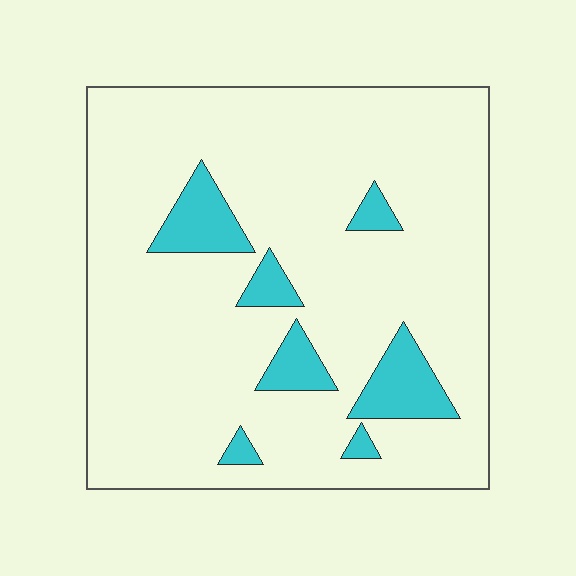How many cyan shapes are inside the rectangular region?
7.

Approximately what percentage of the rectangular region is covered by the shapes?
Approximately 10%.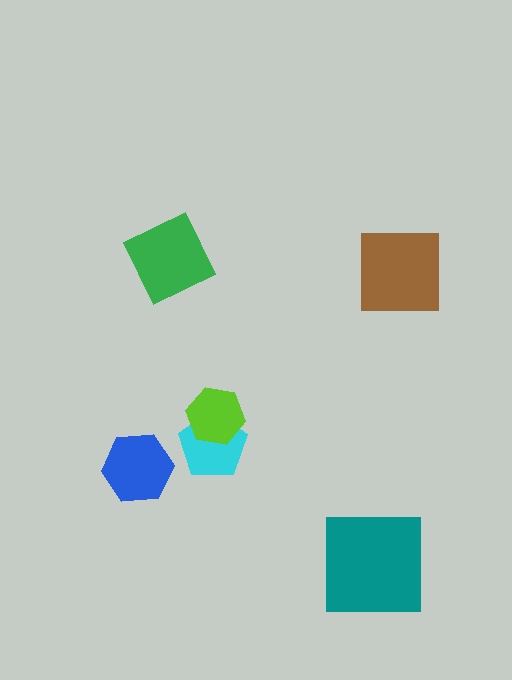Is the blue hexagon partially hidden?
No, no other shape covers it.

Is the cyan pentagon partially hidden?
Yes, it is partially covered by another shape.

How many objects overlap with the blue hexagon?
0 objects overlap with the blue hexagon.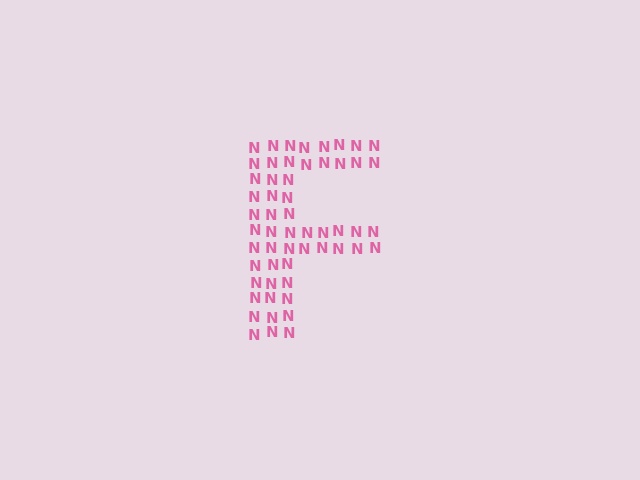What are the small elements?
The small elements are letter N's.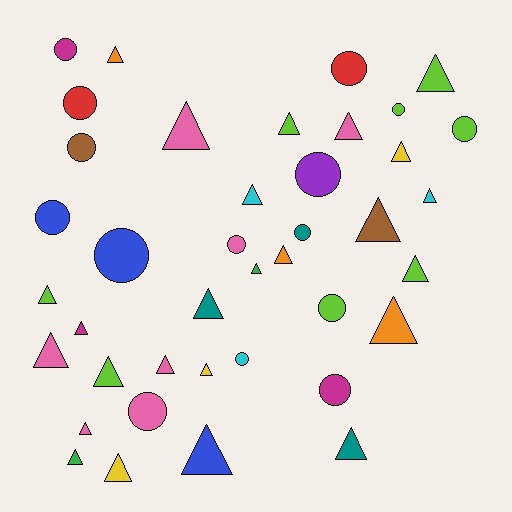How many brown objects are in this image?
There are 2 brown objects.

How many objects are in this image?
There are 40 objects.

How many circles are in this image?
There are 15 circles.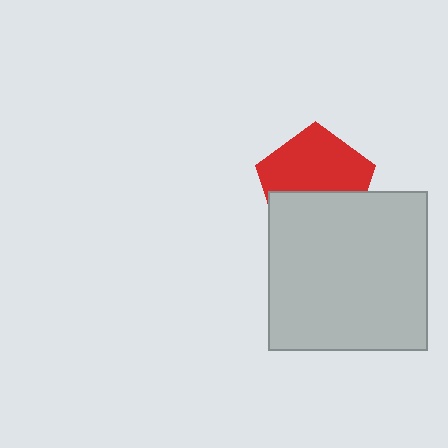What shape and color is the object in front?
The object in front is a light gray square.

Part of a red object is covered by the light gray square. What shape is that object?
It is a pentagon.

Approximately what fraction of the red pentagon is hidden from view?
Roughly 41% of the red pentagon is hidden behind the light gray square.